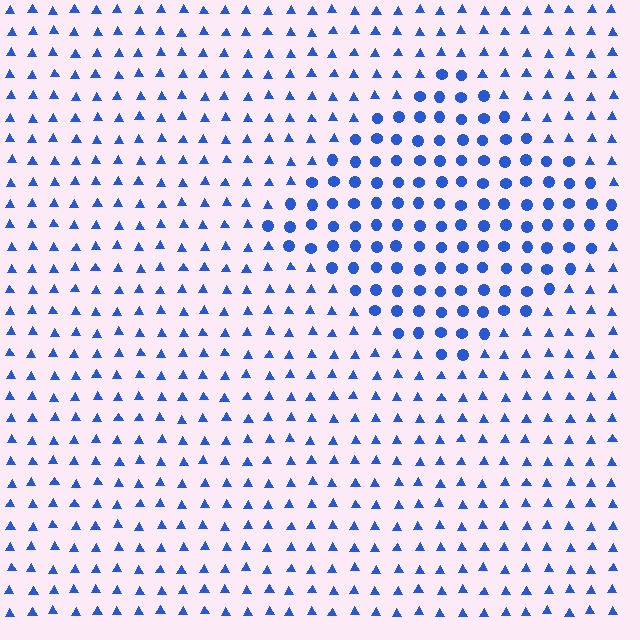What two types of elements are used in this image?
The image uses circles inside the diamond region and triangles outside it.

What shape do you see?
I see a diamond.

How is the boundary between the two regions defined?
The boundary is defined by a change in element shape: circles inside vs. triangles outside. All elements share the same color and spacing.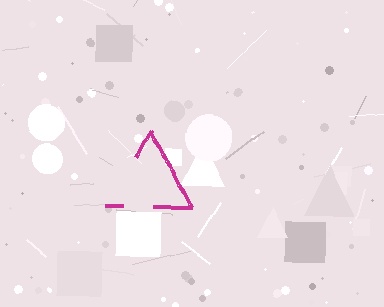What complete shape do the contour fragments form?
The contour fragments form a triangle.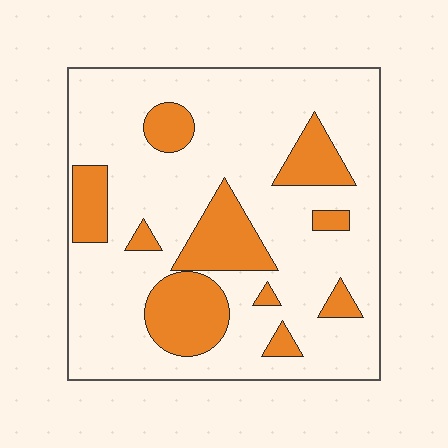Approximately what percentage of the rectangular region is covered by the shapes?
Approximately 25%.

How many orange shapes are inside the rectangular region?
10.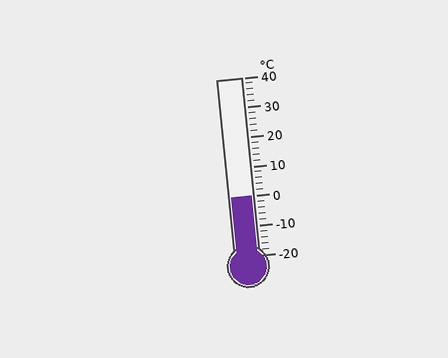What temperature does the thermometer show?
The thermometer shows approximately 0°C.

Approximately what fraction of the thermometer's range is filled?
The thermometer is filled to approximately 35% of its range.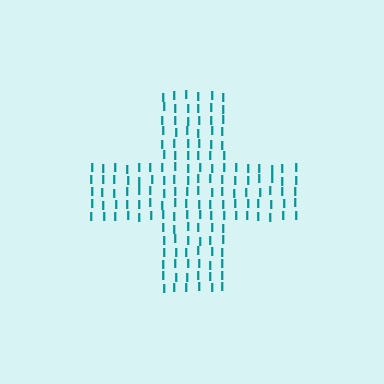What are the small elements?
The small elements are letter I's.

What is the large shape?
The large shape is a cross.